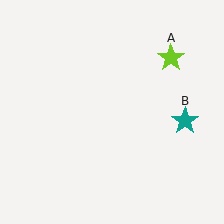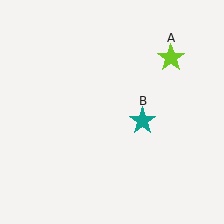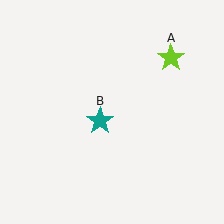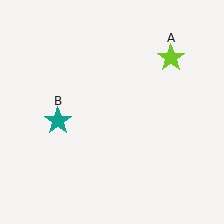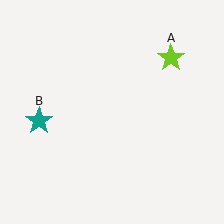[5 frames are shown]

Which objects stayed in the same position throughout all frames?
Lime star (object A) remained stationary.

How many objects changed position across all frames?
1 object changed position: teal star (object B).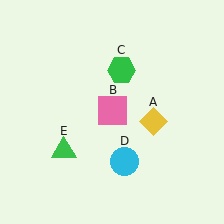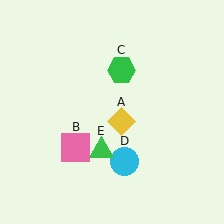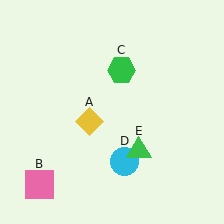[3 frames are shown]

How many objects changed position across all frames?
3 objects changed position: yellow diamond (object A), pink square (object B), green triangle (object E).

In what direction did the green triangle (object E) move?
The green triangle (object E) moved right.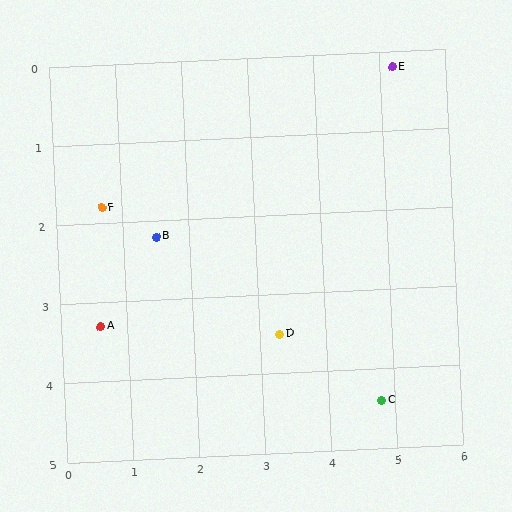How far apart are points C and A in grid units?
Points C and A are about 4.3 grid units apart.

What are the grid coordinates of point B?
Point B is at approximately (1.5, 2.2).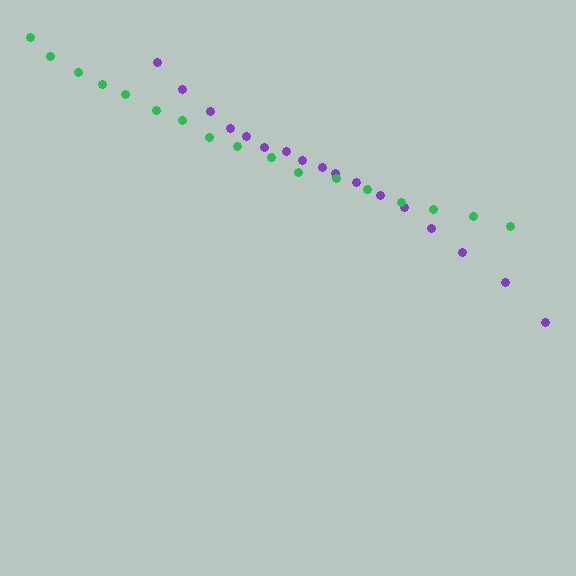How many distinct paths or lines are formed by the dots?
There are 2 distinct paths.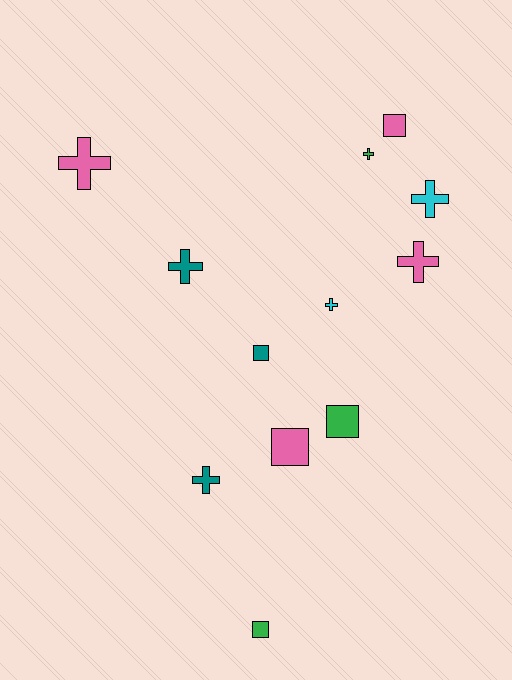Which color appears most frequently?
Pink, with 4 objects.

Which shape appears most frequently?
Cross, with 7 objects.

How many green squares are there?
There are 2 green squares.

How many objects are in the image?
There are 12 objects.